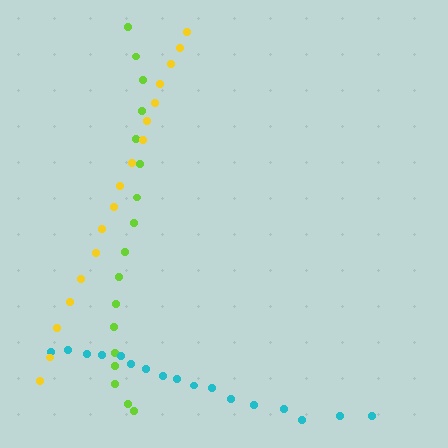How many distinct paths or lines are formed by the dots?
There are 3 distinct paths.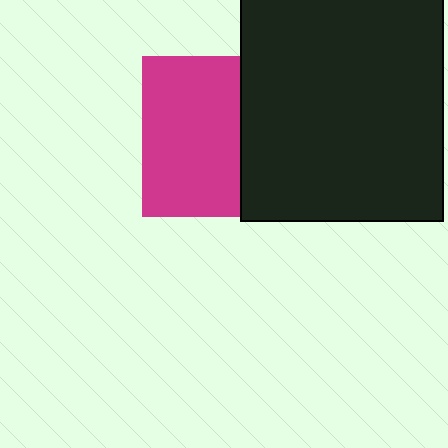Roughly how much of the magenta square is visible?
About half of it is visible (roughly 60%).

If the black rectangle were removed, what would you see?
You would see the complete magenta square.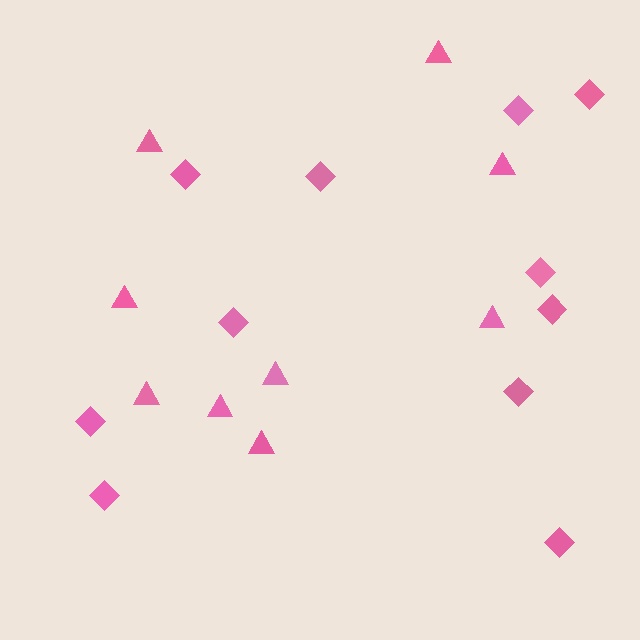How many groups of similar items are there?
There are 2 groups: one group of triangles (9) and one group of diamonds (11).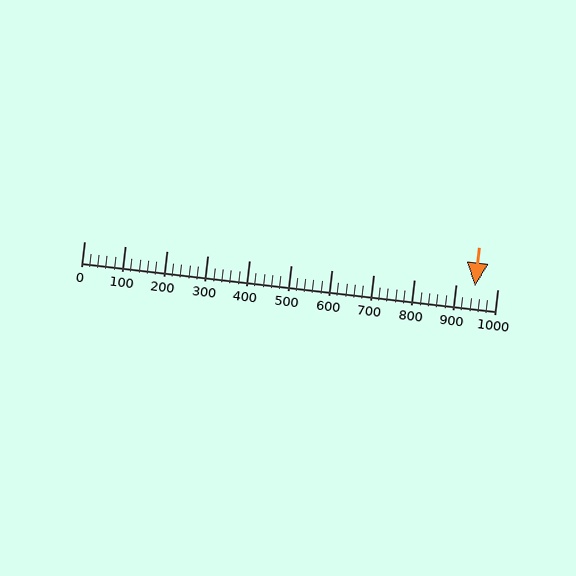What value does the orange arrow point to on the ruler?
The orange arrow points to approximately 946.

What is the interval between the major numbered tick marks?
The major tick marks are spaced 100 units apart.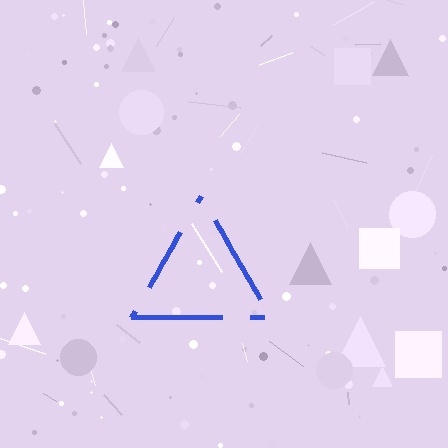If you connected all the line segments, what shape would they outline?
They would outline a triangle.